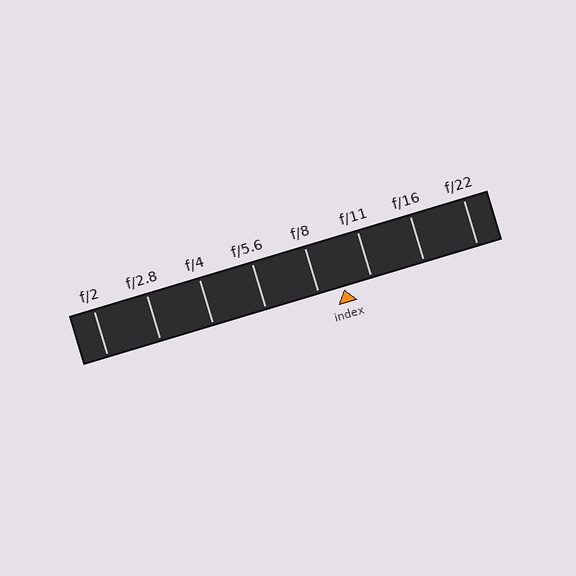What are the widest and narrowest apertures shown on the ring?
The widest aperture shown is f/2 and the narrowest is f/22.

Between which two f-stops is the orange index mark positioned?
The index mark is between f/8 and f/11.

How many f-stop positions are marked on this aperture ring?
There are 8 f-stop positions marked.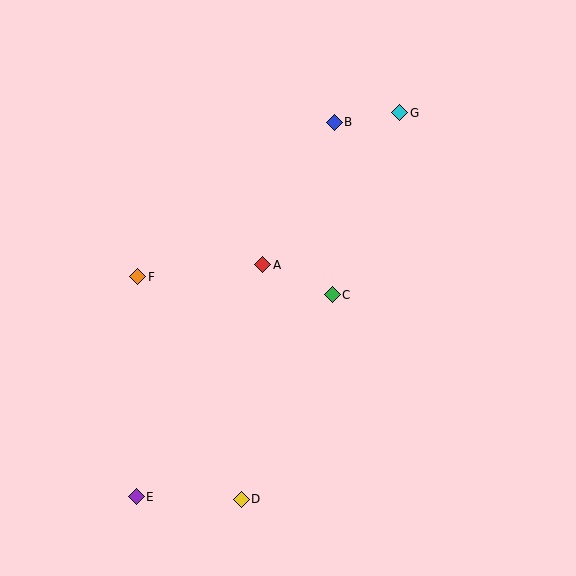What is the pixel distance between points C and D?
The distance between C and D is 224 pixels.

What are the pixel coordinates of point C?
Point C is at (332, 295).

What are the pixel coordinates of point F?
Point F is at (138, 277).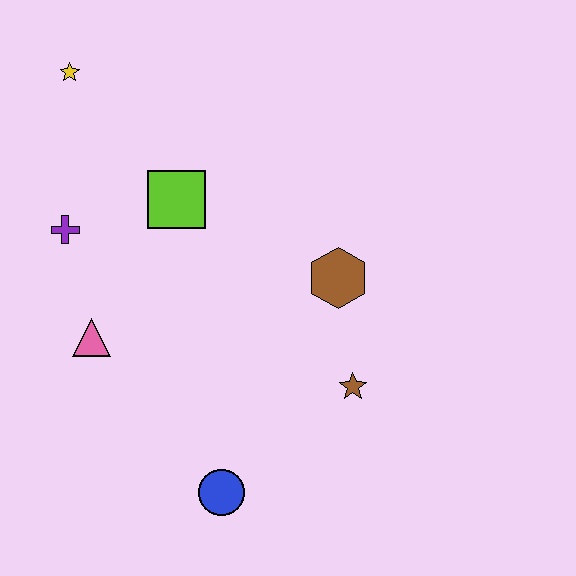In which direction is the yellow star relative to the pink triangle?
The yellow star is above the pink triangle.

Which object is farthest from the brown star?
The yellow star is farthest from the brown star.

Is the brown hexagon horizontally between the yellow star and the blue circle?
No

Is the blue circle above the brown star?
No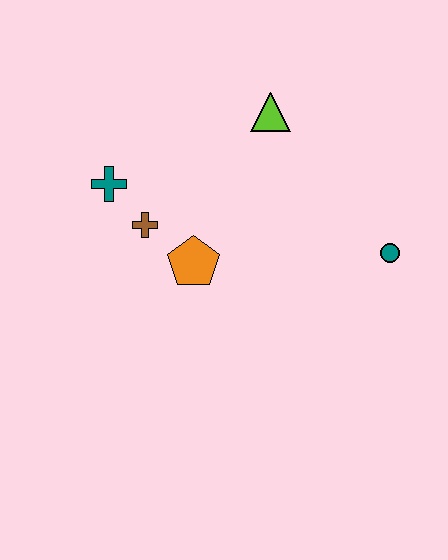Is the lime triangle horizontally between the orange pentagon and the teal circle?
Yes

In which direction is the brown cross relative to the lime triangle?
The brown cross is to the left of the lime triangle.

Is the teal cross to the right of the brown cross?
No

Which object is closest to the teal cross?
The brown cross is closest to the teal cross.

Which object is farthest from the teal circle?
The teal cross is farthest from the teal circle.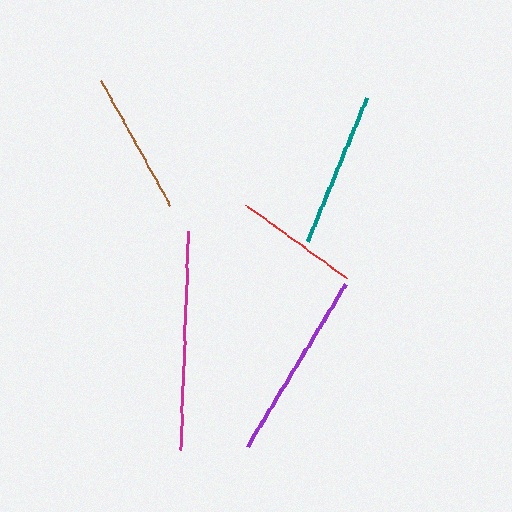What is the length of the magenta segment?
The magenta segment is approximately 218 pixels long.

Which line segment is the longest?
The magenta line is the longest at approximately 218 pixels.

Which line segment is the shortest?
The red line is the shortest at approximately 125 pixels.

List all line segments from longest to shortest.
From longest to shortest: magenta, purple, teal, brown, red.